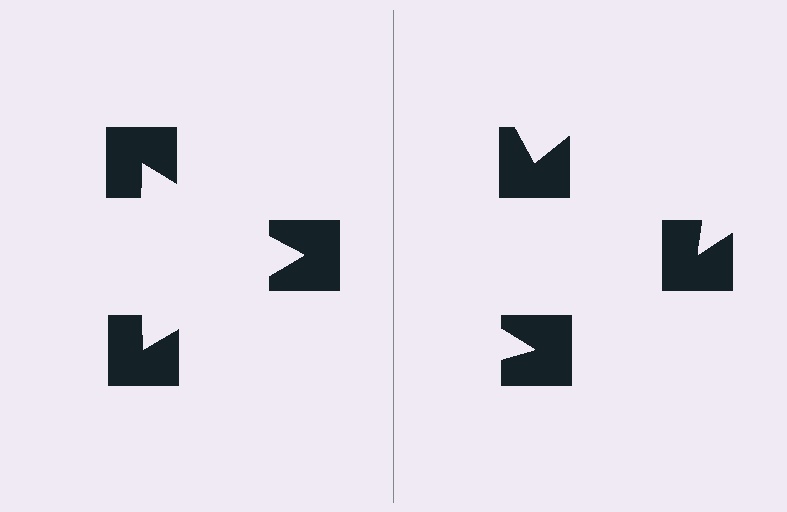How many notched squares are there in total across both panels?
6 — 3 on each side.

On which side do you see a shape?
An illusory triangle appears on the left side. On the right side the wedge cuts are rotated, so no coherent shape forms.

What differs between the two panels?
The notched squares are positioned identically on both sides; only the wedge orientations differ. On the left they align to a triangle; on the right they are misaligned.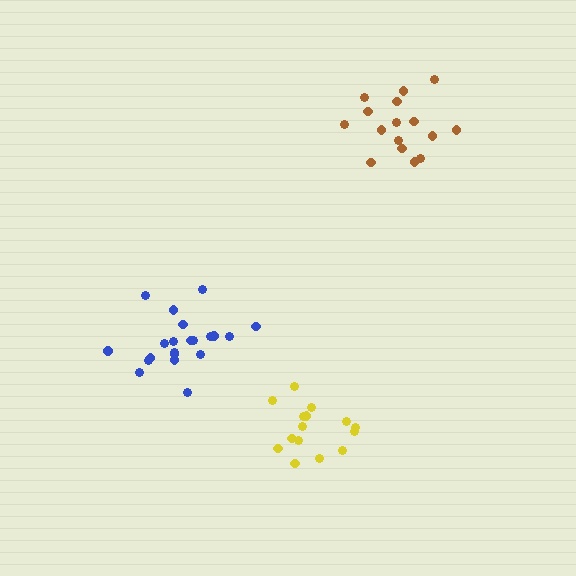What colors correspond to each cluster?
The clusters are colored: brown, blue, yellow.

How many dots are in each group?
Group 1: 16 dots, Group 2: 21 dots, Group 3: 15 dots (52 total).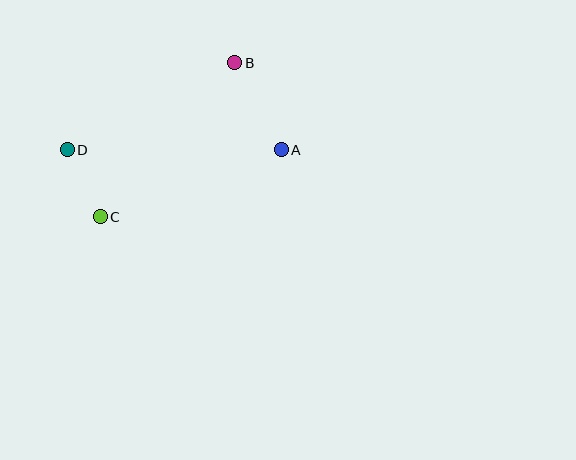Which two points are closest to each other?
Points C and D are closest to each other.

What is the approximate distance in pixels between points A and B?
The distance between A and B is approximately 99 pixels.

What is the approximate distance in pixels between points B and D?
The distance between B and D is approximately 189 pixels.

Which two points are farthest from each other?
Points A and D are farthest from each other.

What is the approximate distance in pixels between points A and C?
The distance between A and C is approximately 193 pixels.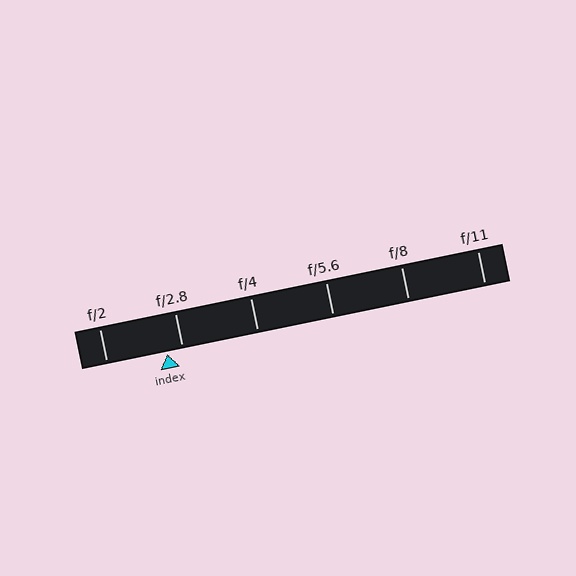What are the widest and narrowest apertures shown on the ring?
The widest aperture shown is f/2 and the narrowest is f/11.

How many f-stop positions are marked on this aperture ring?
There are 6 f-stop positions marked.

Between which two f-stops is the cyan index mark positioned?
The index mark is between f/2 and f/2.8.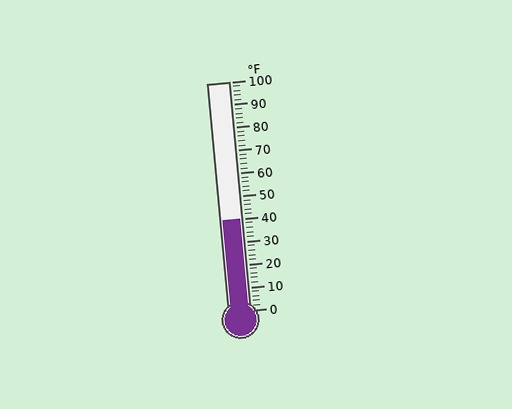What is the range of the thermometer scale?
The thermometer scale ranges from 0°F to 100°F.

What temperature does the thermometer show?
The thermometer shows approximately 40°F.